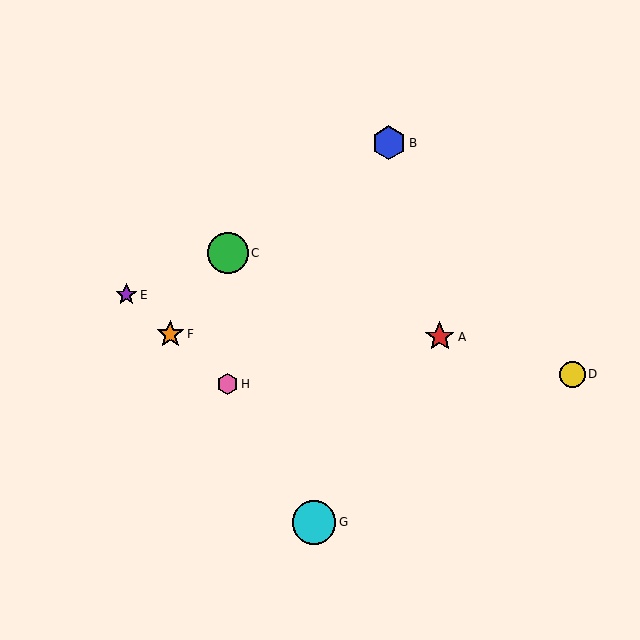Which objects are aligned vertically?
Objects C, H are aligned vertically.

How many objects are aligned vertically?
2 objects (C, H) are aligned vertically.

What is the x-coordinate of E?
Object E is at x≈126.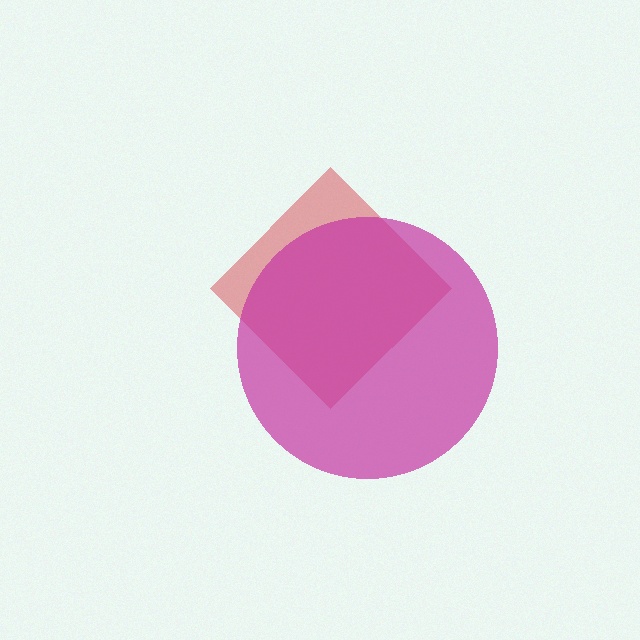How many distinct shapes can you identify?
There are 2 distinct shapes: a red diamond, a magenta circle.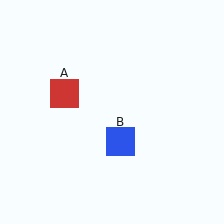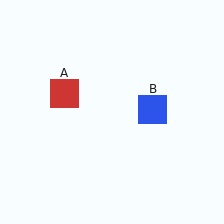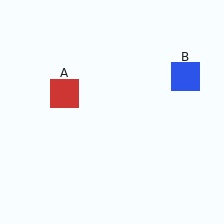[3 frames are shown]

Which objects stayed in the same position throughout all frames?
Red square (object A) remained stationary.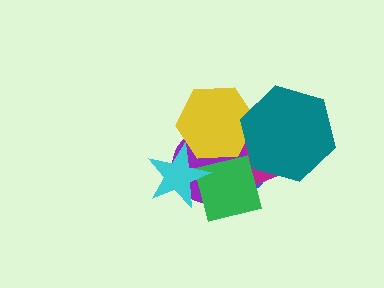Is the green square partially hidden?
Yes, it is partially covered by another shape.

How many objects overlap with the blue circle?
6 objects overlap with the blue circle.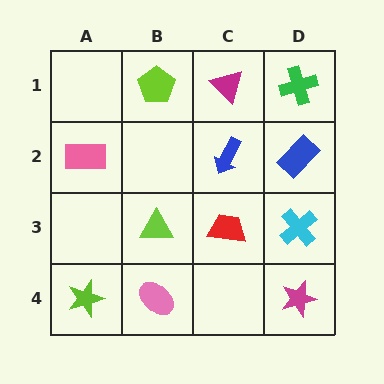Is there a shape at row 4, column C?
No, that cell is empty.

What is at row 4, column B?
A pink ellipse.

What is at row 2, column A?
A pink rectangle.